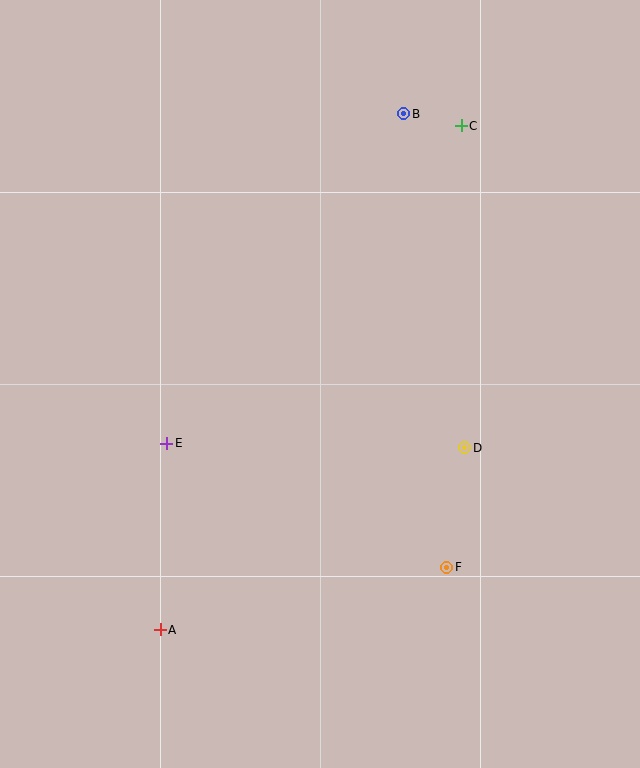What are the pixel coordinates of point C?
Point C is at (461, 126).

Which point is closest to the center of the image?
Point D at (465, 448) is closest to the center.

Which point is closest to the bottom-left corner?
Point A is closest to the bottom-left corner.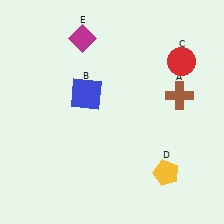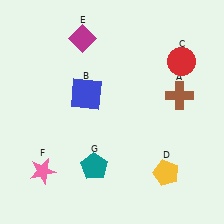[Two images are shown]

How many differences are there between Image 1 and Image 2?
There are 2 differences between the two images.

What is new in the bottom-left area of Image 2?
A pink star (F) was added in the bottom-left area of Image 2.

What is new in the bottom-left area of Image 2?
A teal pentagon (G) was added in the bottom-left area of Image 2.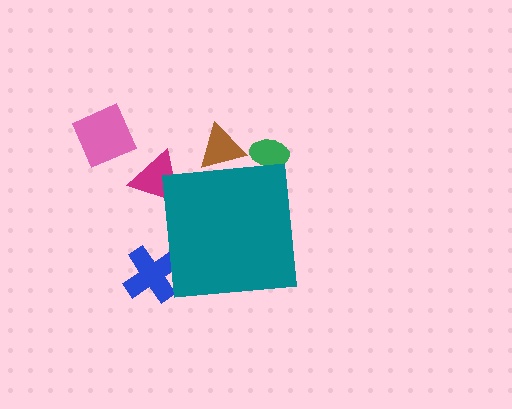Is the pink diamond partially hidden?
No, the pink diamond is fully visible.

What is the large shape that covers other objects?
A teal square.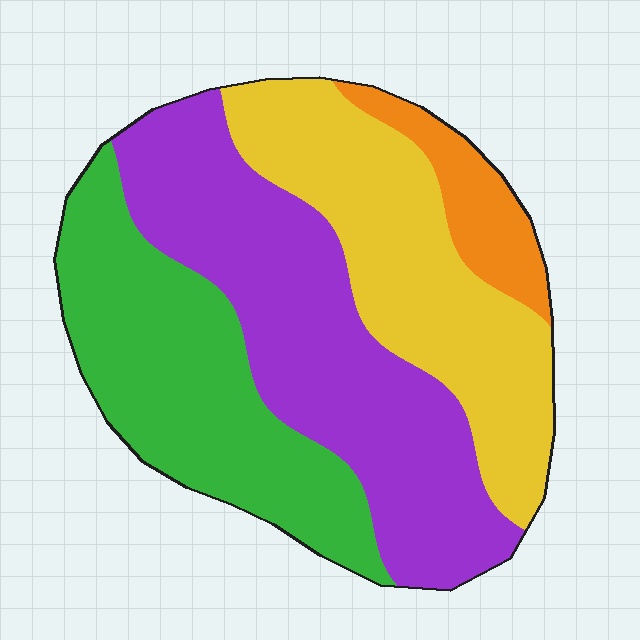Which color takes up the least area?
Orange, at roughly 10%.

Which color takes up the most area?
Purple, at roughly 35%.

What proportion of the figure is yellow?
Yellow covers 28% of the figure.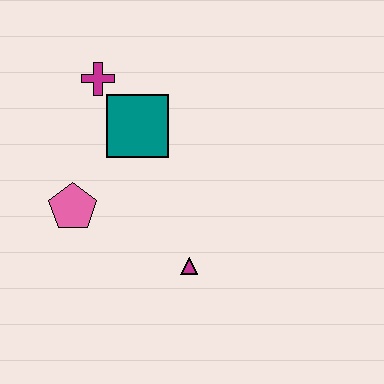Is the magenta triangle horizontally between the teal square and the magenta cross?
No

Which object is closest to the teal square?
The magenta cross is closest to the teal square.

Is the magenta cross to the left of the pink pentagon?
No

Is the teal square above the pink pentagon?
Yes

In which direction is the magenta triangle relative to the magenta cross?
The magenta triangle is below the magenta cross.